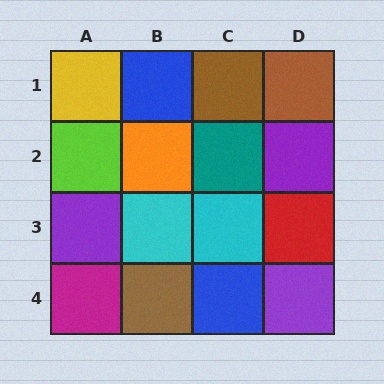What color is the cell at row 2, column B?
Orange.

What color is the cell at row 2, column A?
Lime.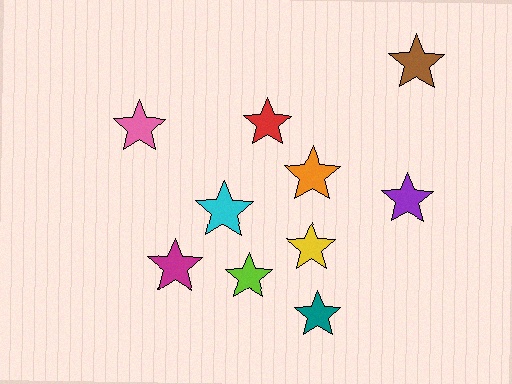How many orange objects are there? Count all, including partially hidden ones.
There is 1 orange object.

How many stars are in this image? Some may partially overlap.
There are 10 stars.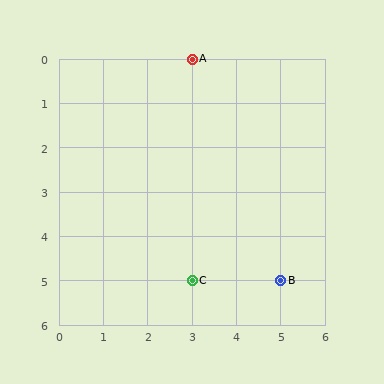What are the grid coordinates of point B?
Point B is at grid coordinates (5, 5).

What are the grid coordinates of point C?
Point C is at grid coordinates (3, 5).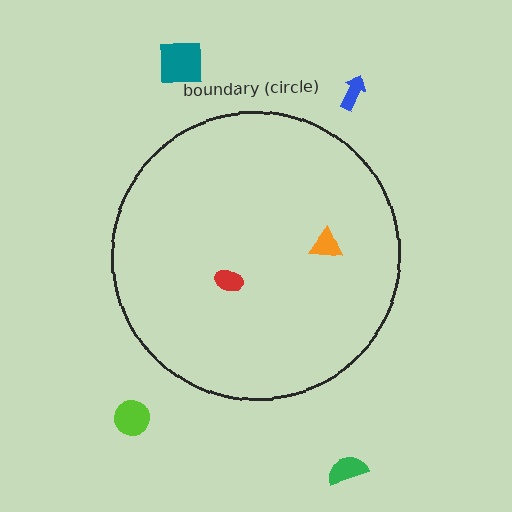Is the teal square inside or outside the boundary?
Outside.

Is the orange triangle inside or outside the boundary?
Inside.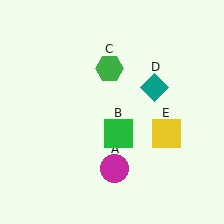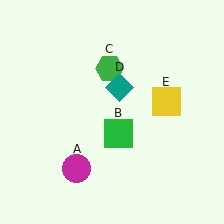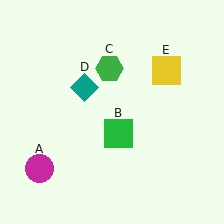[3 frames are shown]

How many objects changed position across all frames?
3 objects changed position: magenta circle (object A), teal diamond (object D), yellow square (object E).